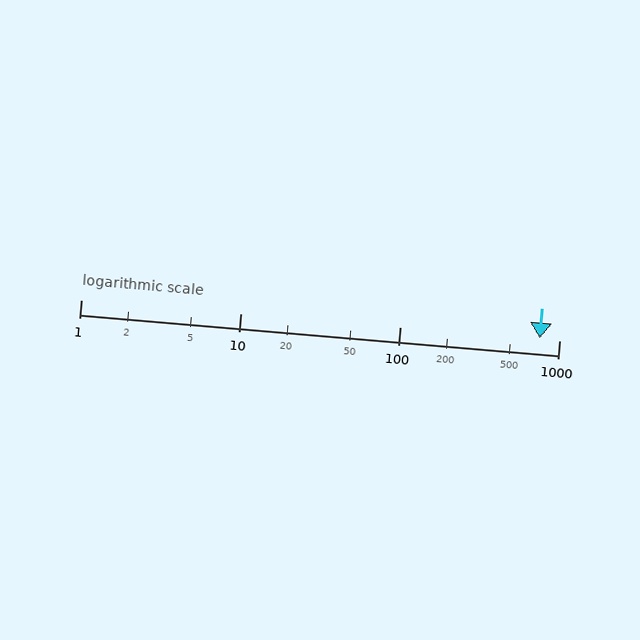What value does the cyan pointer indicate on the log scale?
The pointer indicates approximately 760.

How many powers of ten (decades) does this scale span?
The scale spans 3 decades, from 1 to 1000.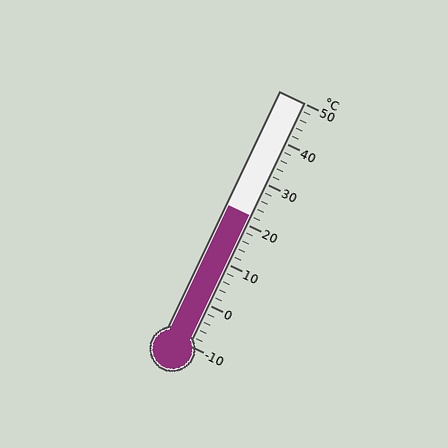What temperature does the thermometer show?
The thermometer shows approximately 22°C.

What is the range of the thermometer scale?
The thermometer scale ranges from -10°C to 50°C.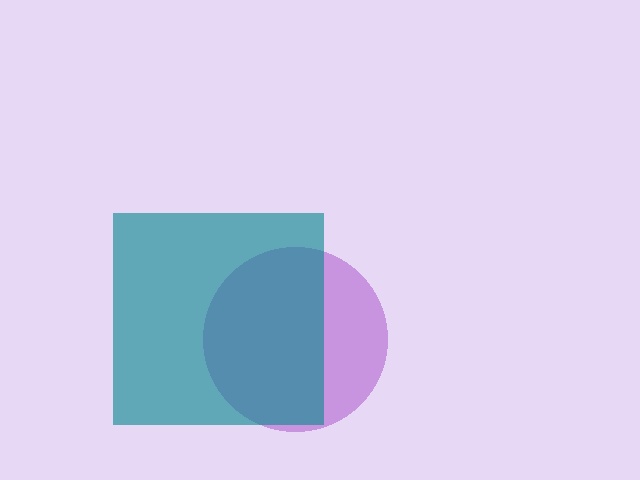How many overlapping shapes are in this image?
There are 2 overlapping shapes in the image.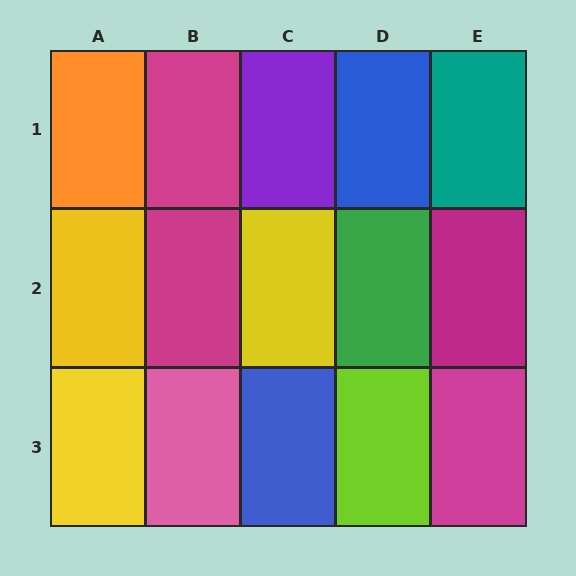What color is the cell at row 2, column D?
Green.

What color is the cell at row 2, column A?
Yellow.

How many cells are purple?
1 cell is purple.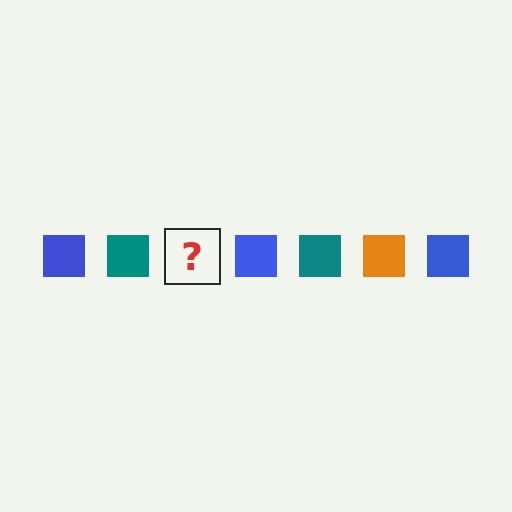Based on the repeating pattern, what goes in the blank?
The blank should be an orange square.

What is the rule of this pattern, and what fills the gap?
The rule is that the pattern cycles through blue, teal, orange squares. The gap should be filled with an orange square.